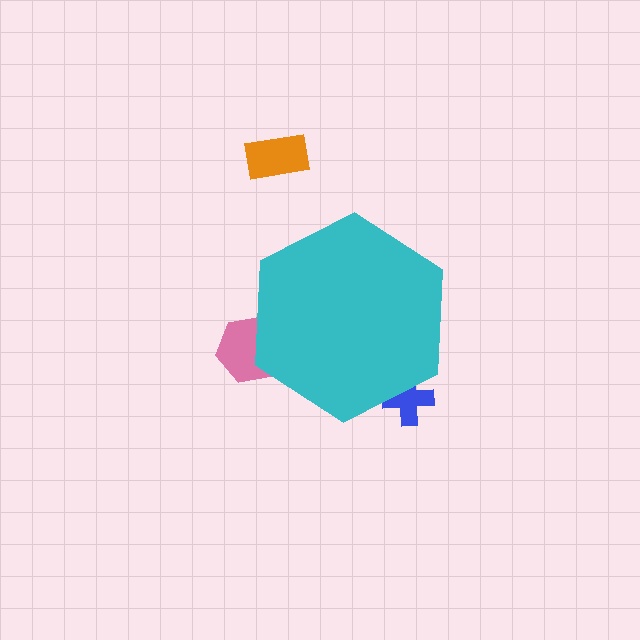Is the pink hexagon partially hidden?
Yes, the pink hexagon is partially hidden behind the cyan hexagon.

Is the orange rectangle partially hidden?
No, the orange rectangle is fully visible.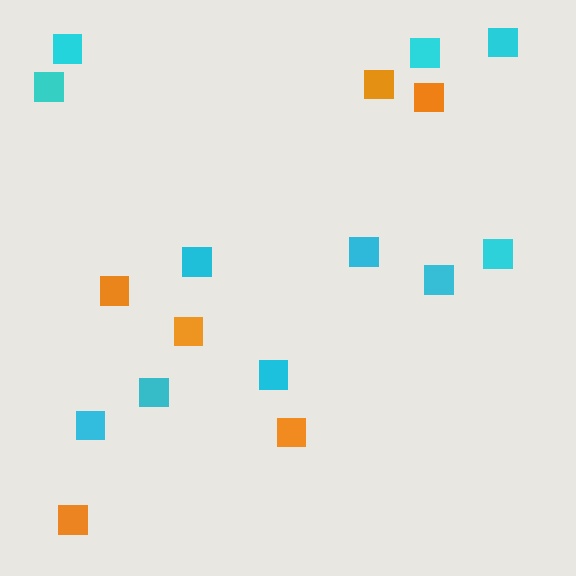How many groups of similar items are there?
There are 2 groups: one group of cyan squares (11) and one group of orange squares (6).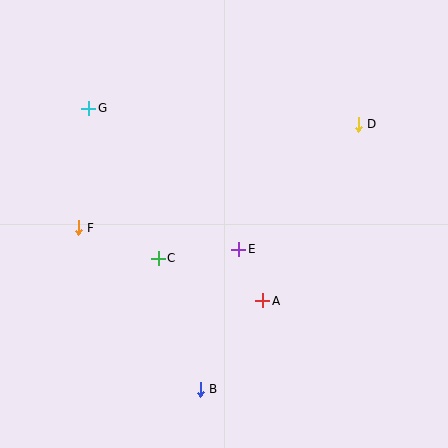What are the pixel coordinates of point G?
Point G is at (89, 108).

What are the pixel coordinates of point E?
Point E is at (239, 249).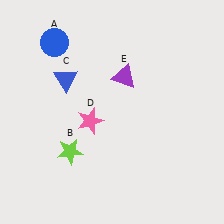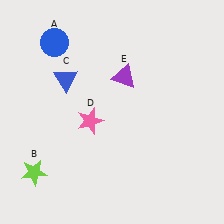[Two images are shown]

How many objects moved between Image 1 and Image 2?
1 object moved between the two images.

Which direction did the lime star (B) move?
The lime star (B) moved left.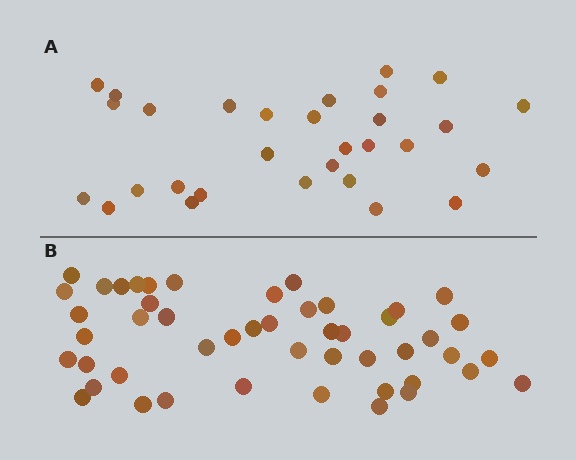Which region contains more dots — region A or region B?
Region B (the bottom region) has more dots.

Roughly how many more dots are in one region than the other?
Region B has approximately 20 more dots than region A.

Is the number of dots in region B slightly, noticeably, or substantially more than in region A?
Region B has substantially more. The ratio is roughly 1.6 to 1.